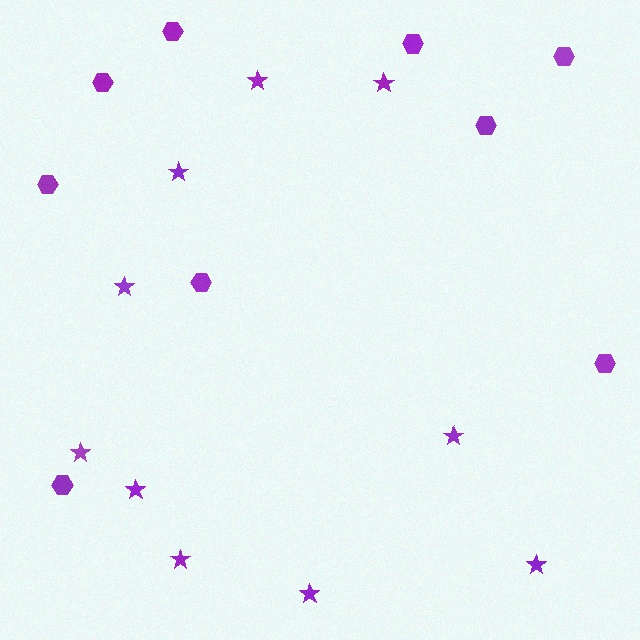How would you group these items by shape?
There are 2 groups: one group of hexagons (9) and one group of stars (10).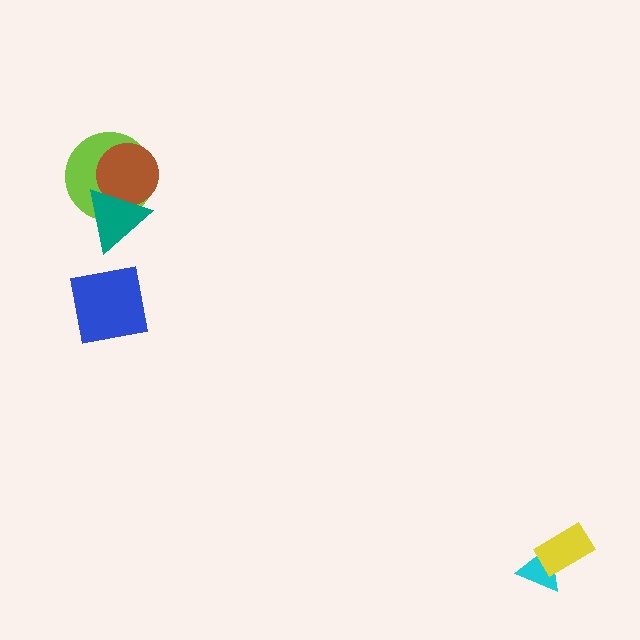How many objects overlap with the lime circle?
2 objects overlap with the lime circle.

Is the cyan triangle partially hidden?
Yes, it is partially covered by another shape.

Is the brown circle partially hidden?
Yes, it is partially covered by another shape.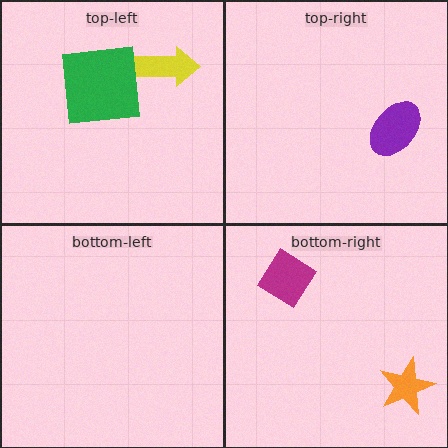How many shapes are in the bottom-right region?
2.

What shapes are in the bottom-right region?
The magenta diamond, the orange star.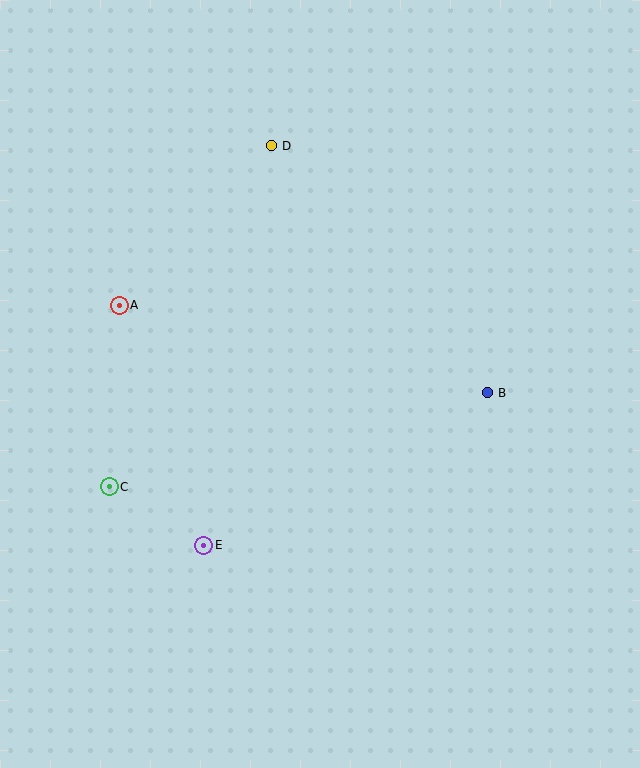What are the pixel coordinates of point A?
Point A is at (119, 305).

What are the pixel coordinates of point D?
Point D is at (271, 146).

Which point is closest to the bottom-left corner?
Point C is closest to the bottom-left corner.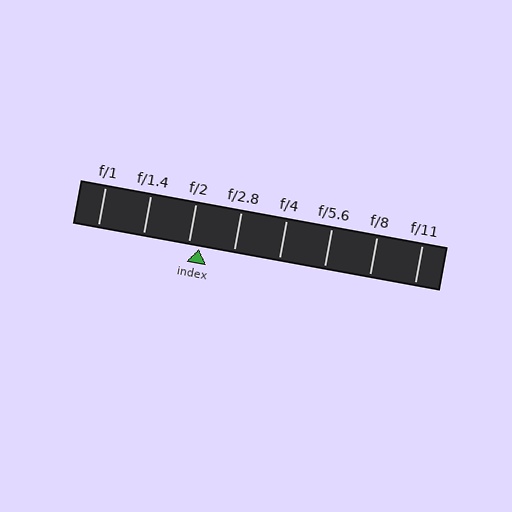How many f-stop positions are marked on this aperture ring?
There are 8 f-stop positions marked.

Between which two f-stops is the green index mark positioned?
The index mark is between f/2 and f/2.8.